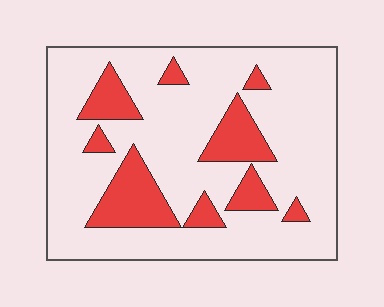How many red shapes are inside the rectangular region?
9.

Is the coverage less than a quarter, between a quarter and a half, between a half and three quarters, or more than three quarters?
Less than a quarter.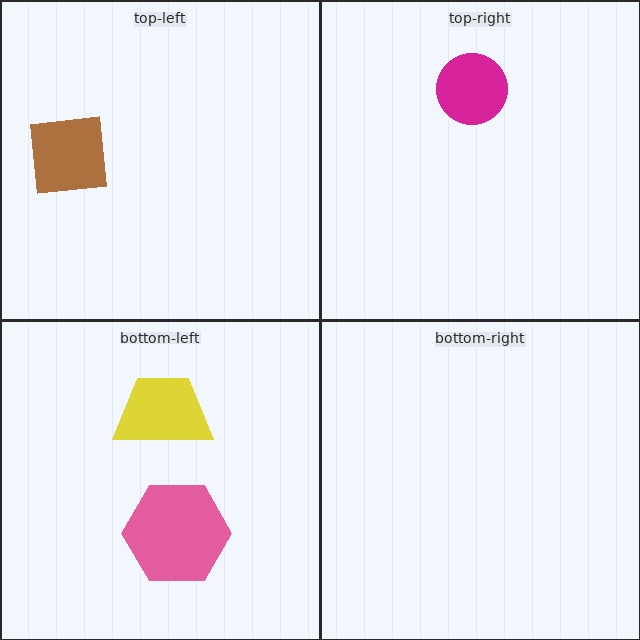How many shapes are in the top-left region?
1.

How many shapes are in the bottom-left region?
2.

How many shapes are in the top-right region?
1.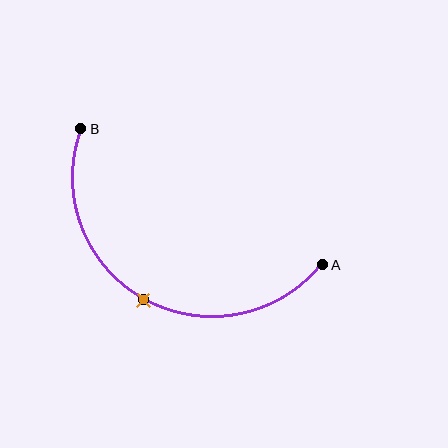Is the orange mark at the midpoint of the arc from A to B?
Yes. The orange mark lies on the arc at equal arc-length from both A and B — it is the arc midpoint.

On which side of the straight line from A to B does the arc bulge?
The arc bulges below the straight line connecting A and B.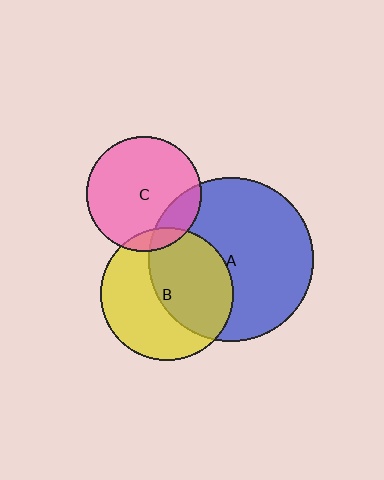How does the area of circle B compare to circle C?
Approximately 1.3 times.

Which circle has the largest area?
Circle A (blue).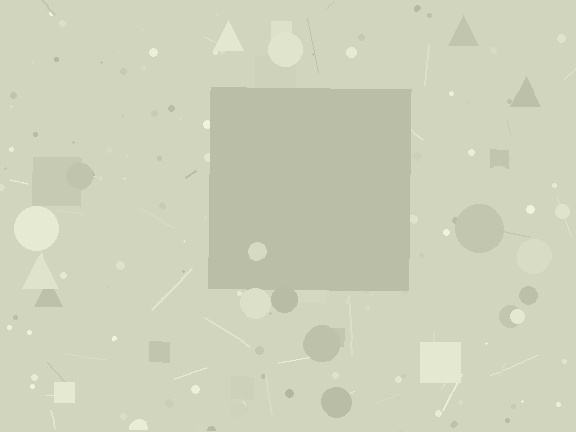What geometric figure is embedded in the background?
A square is embedded in the background.